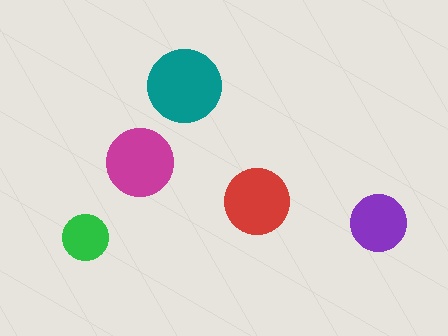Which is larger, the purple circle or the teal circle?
The teal one.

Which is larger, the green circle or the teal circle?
The teal one.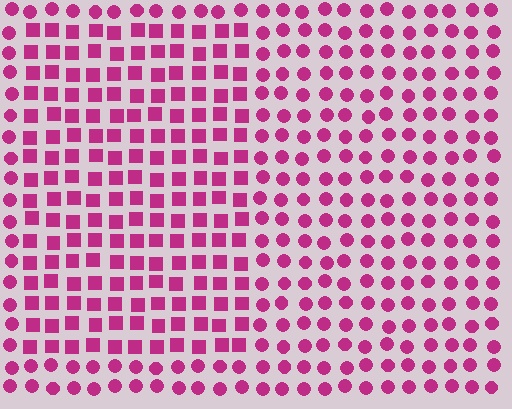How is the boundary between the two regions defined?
The boundary is defined by a change in element shape: squares inside vs. circles outside. All elements share the same color and spacing.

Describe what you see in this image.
The image is filled with small magenta elements arranged in a uniform grid. A rectangle-shaped region contains squares, while the surrounding area contains circles. The boundary is defined purely by the change in element shape.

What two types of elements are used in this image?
The image uses squares inside the rectangle region and circles outside it.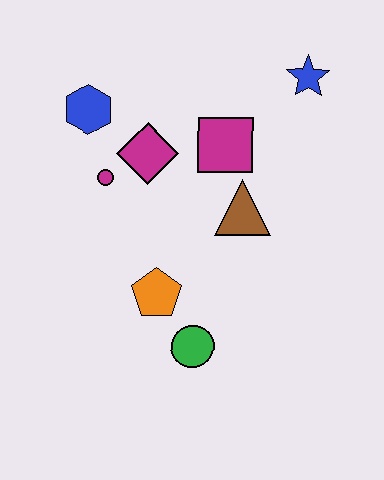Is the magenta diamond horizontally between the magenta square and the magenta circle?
Yes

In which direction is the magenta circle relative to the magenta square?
The magenta circle is to the left of the magenta square.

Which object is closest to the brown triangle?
The magenta square is closest to the brown triangle.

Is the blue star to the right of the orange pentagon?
Yes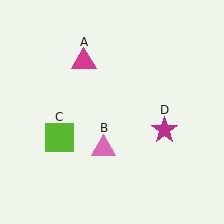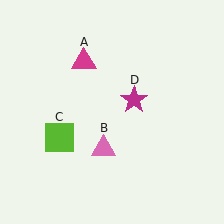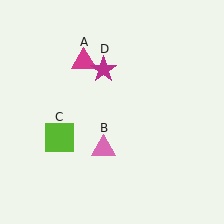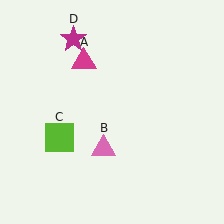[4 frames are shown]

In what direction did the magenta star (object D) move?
The magenta star (object D) moved up and to the left.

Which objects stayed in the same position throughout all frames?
Magenta triangle (object A) and pink triangle (object B) and lime square (object C) remained stationary.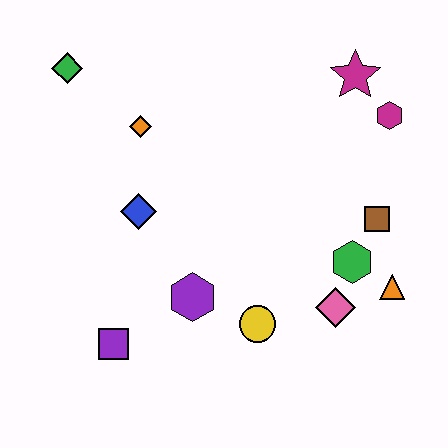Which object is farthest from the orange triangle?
The green diamond is farthest from the orange triangle.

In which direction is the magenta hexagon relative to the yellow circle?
The magenta hexagon is above the yellow circle.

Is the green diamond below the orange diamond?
No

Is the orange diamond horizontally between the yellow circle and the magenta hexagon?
No